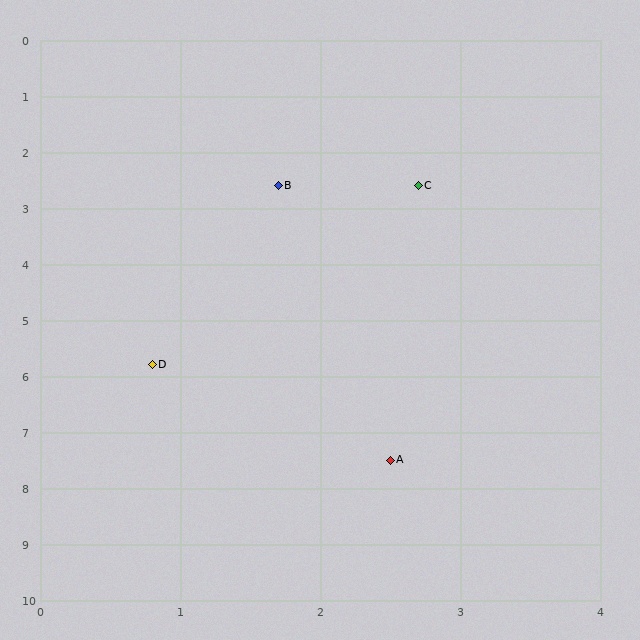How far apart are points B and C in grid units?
Points B and C are about 1.0 grid units apart.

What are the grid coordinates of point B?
Point B is at approximately (1.7, 2.6).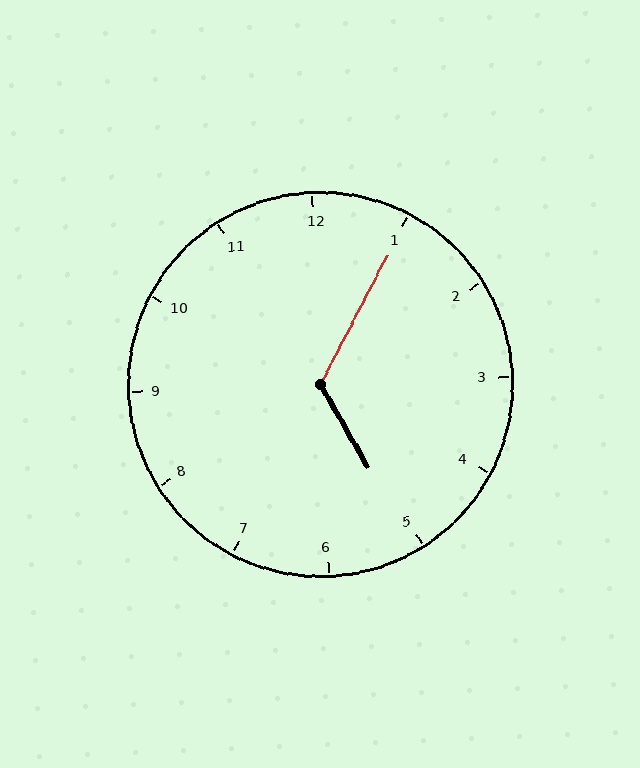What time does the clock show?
5:05.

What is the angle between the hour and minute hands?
Approximately 122 degrees.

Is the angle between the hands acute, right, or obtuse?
It is obtuse.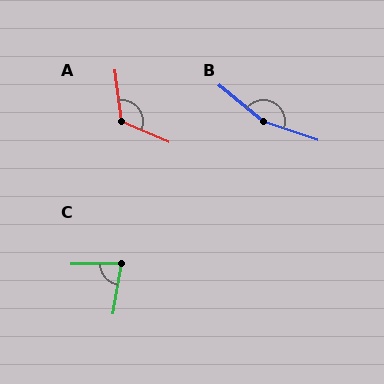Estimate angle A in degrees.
Approximately 121 degrees.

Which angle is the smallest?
C, at approximately 80 degrees.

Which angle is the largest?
B, at approximately 159 degrees.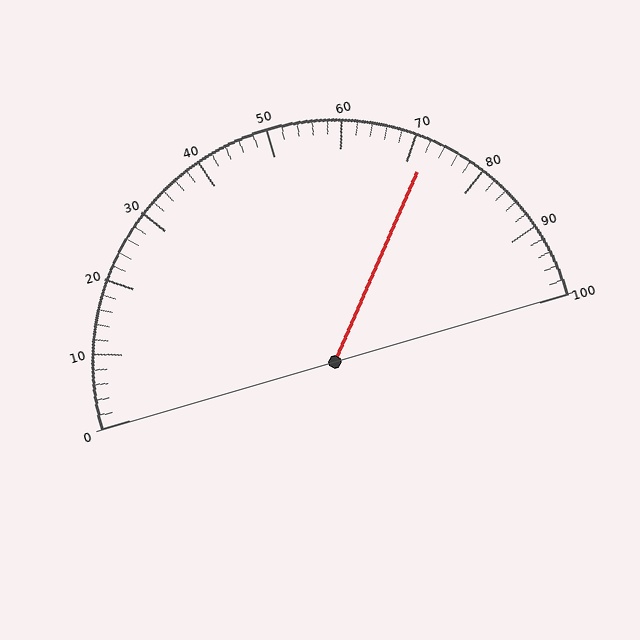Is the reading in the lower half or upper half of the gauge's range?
The reading is in the upper half of the range (0 to 100).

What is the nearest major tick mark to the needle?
The nearest major tick mark is 70.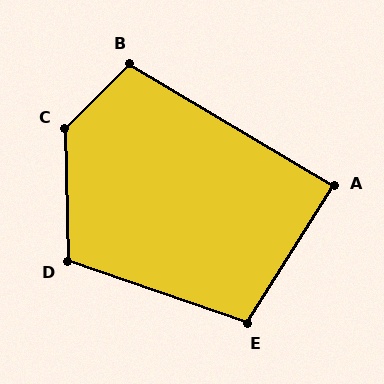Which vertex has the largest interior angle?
C, at approximately 133 degrees.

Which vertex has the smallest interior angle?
A, at approximately 88 degrees.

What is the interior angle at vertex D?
Approximately 110 degrees (obtuse).